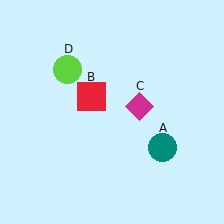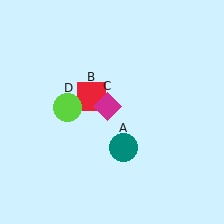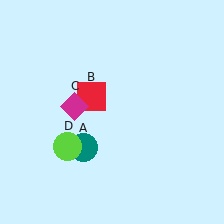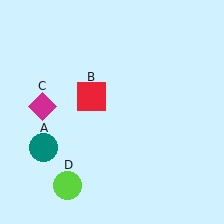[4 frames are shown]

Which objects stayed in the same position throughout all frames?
Red square (object B) remained stationary.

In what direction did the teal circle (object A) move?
The teal circle (object A) moved left.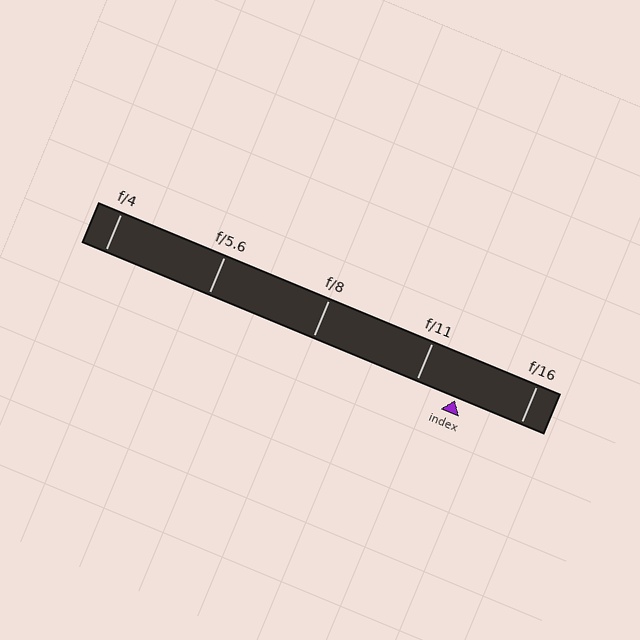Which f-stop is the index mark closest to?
The index mark is closest to f/11.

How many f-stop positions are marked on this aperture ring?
There are 5 f-stop positions marked.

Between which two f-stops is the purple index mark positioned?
The index mark is between f/11 and f/16.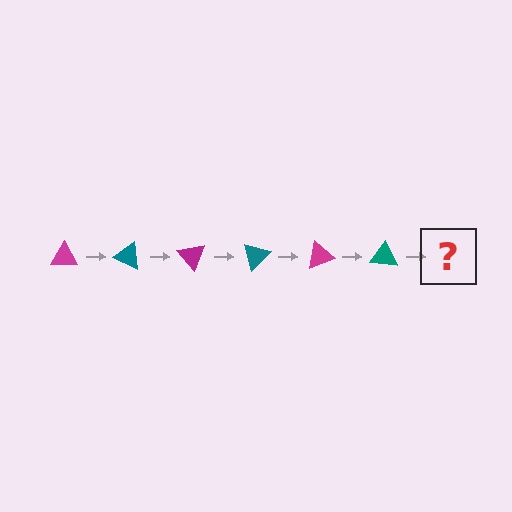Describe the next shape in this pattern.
It should be a magenta triangle, rotated 150 degrees from the start.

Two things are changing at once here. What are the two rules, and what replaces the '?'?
The two rules are that it rotates 25 degrees each step and the color cycles through magenta and teal. The '?' should be a magenta triangle, rotated 150 degrees from the start.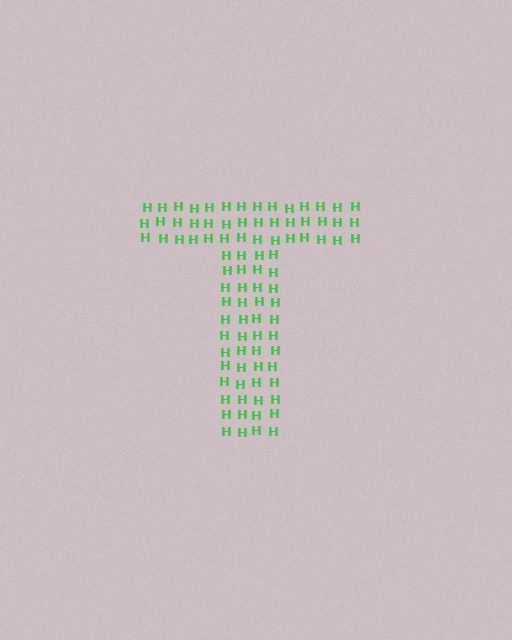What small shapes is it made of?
It is made of small letter H's.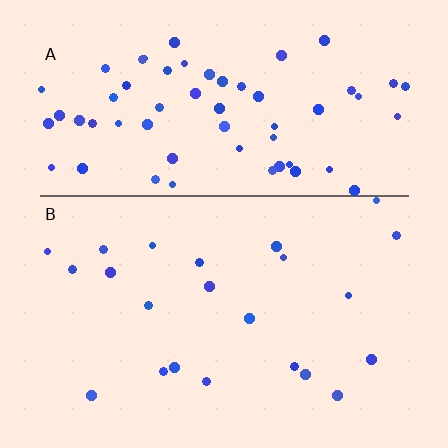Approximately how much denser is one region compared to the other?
Approximately 2.8× — region A over region B.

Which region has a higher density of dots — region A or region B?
A (the top).